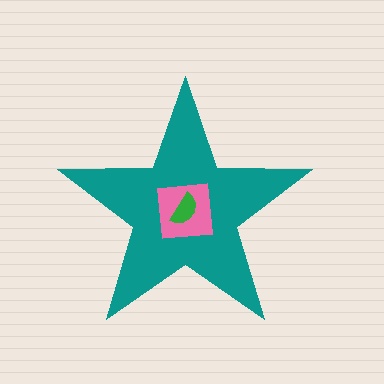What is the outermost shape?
The teal star.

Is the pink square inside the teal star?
Yes.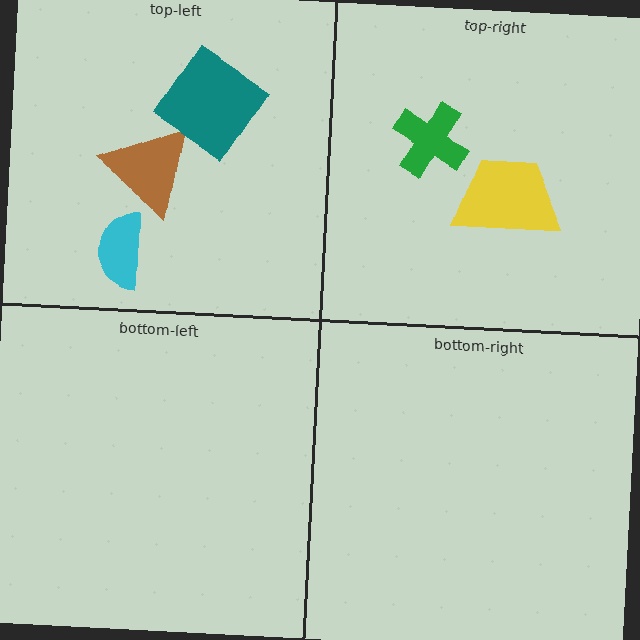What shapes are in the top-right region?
The yellow trapezoid, the green cross.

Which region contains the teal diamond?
The top-left region.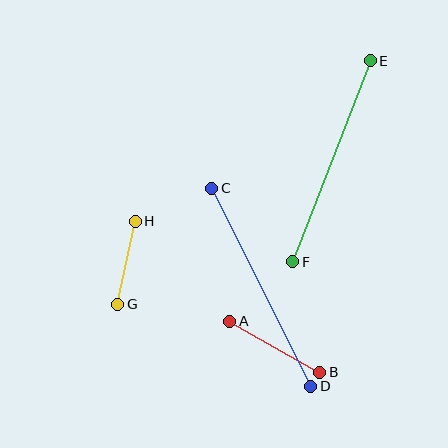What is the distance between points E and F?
The distance is approximately 216 pixels.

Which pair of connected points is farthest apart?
Points C and D are farthest apart.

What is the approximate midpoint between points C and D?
The midpoint is at approximately (261, 287) pixels.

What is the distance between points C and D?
The distance is approximately 221 pixels.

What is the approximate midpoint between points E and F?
The midpoint is at approximately (331, 161) pixels.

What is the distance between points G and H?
The distance is approximately 84 pixels.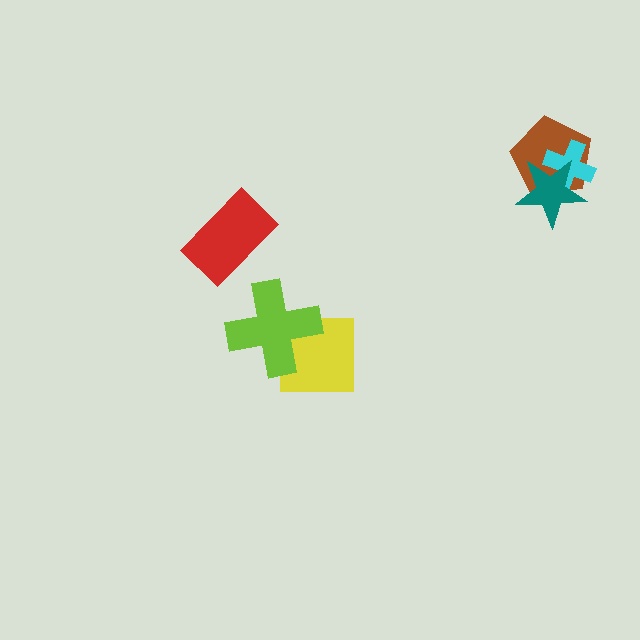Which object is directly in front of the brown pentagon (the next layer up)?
The cyan cross is directly in front of the brown pentagon.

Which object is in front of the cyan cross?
The teal star is in front of the cyan cross.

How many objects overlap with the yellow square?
1 object overlaps with the yellow square.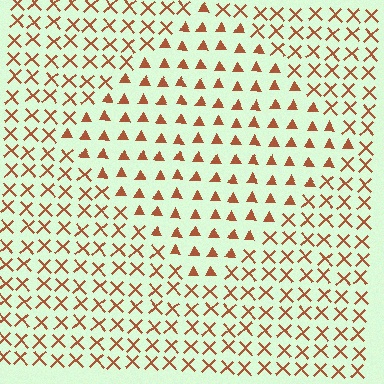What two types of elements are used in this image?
The image uses triangles inside the diamond region and X marks outside it.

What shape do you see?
I see a diamond.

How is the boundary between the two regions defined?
The boundary is defined by a change in element shape: triangles inside vs. X marks outside. All elements share the same color and spacing.